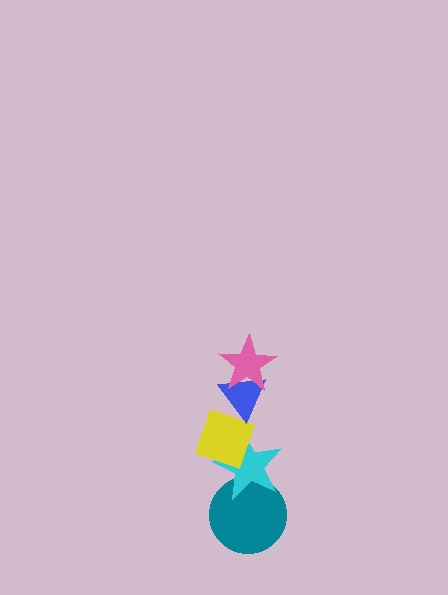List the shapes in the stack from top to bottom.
From top to bottom: the pink star, the blue triangle, the yellow diamond, the cyan star, the teal circle.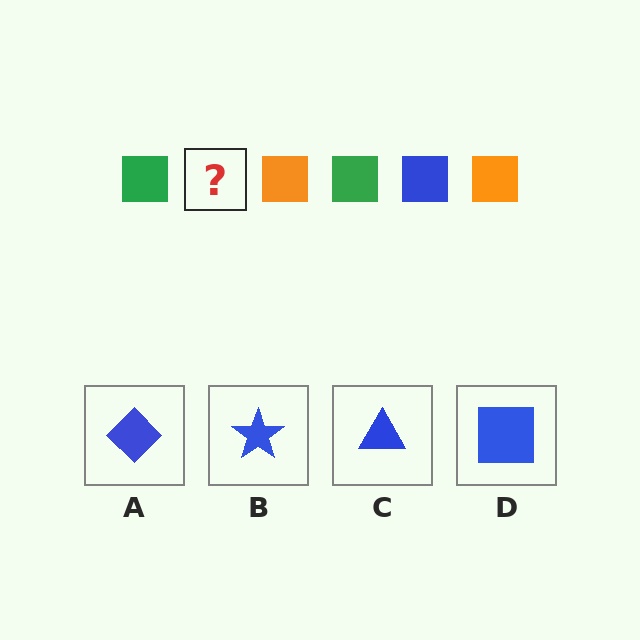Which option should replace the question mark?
Option D.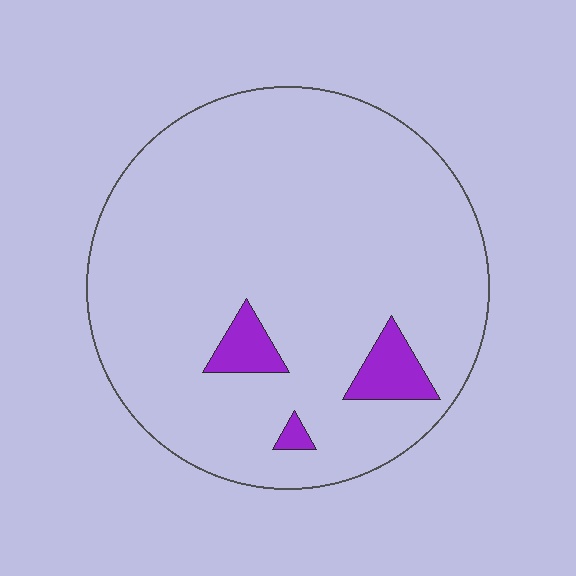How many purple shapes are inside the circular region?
3.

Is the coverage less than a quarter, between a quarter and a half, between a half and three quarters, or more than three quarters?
Less than a quarter.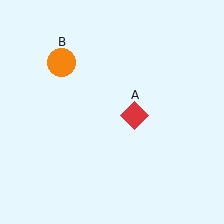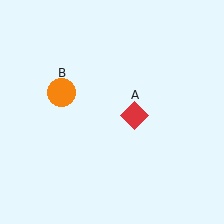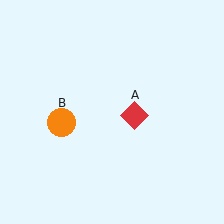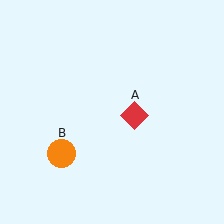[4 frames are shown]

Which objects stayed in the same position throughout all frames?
Red diamond (object A) remained stationary.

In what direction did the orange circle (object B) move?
The orange circle (object B) moved down.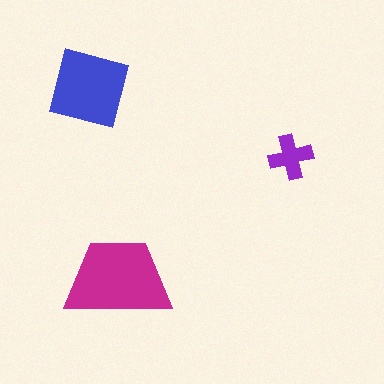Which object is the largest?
The magenta trapezoid.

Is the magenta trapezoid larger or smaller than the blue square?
Larger.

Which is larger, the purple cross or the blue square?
The blue square.